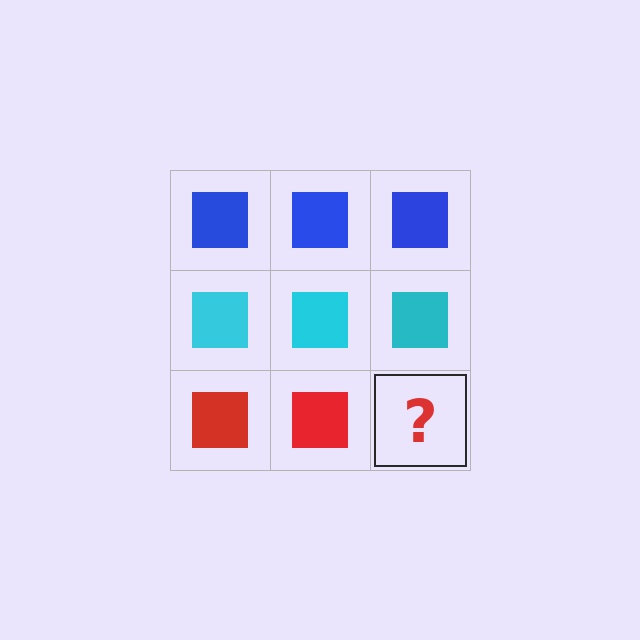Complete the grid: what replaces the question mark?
The question mark should be replaced with a red square.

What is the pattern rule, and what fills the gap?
The rule is that each row has a consistent color. The gap should be filled with a red square.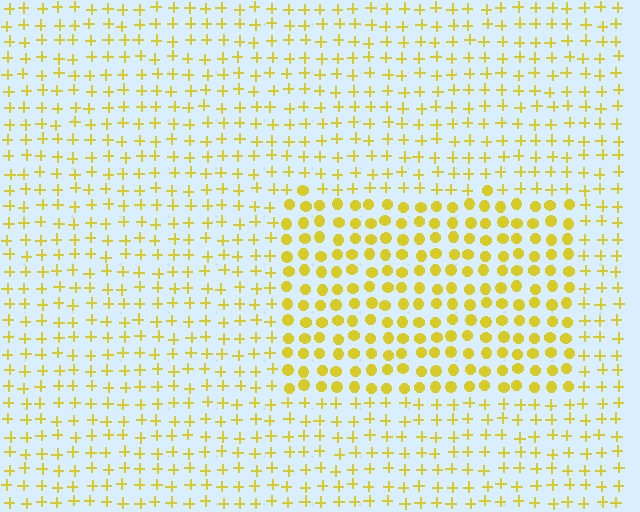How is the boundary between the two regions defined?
The boundary is defined by a change in element shape: circles inside vs. plus signs outside. All elements share the same color and spacing.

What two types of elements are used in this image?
The image uses circles inside the rectangle region and plus signs outside it.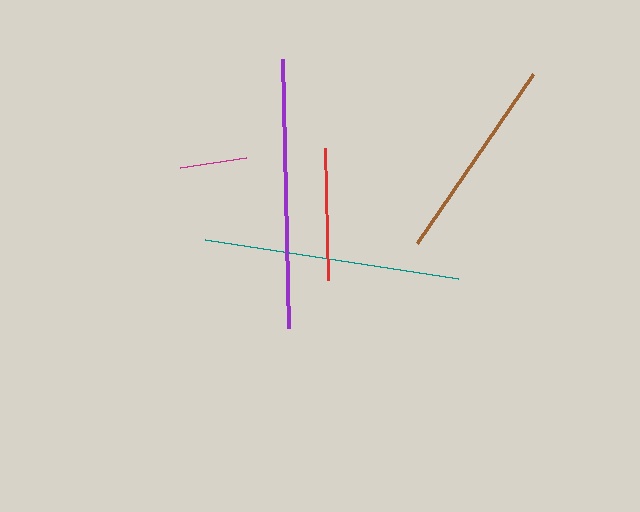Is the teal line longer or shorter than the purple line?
The purple line is longer than the teal line.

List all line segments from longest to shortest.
From longest to shortest: purple, teal, brown, red, magenta.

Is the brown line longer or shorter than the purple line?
The purple line is longer than the brown line.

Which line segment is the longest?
The purple line is the longest at approximately 269 pixels.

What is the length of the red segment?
The red segment is approximately 131 pixels long.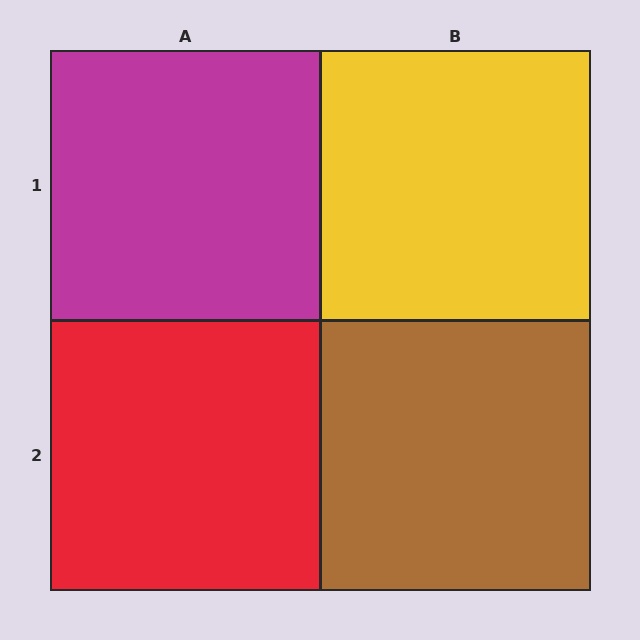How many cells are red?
1 cell is red.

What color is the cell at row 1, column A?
Magenta.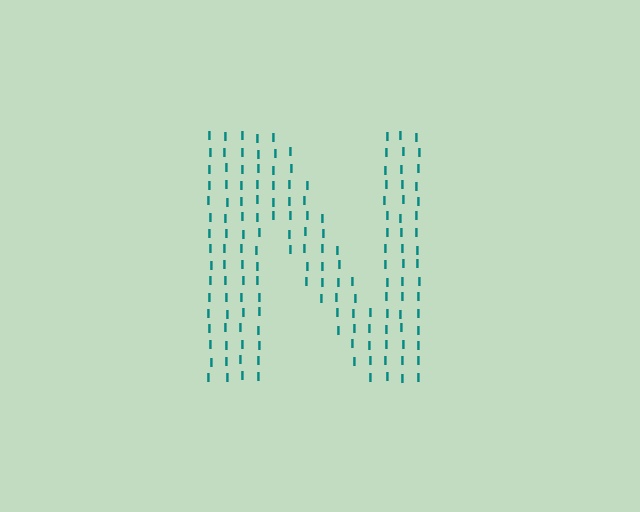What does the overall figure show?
The overall figure shows the letter N.